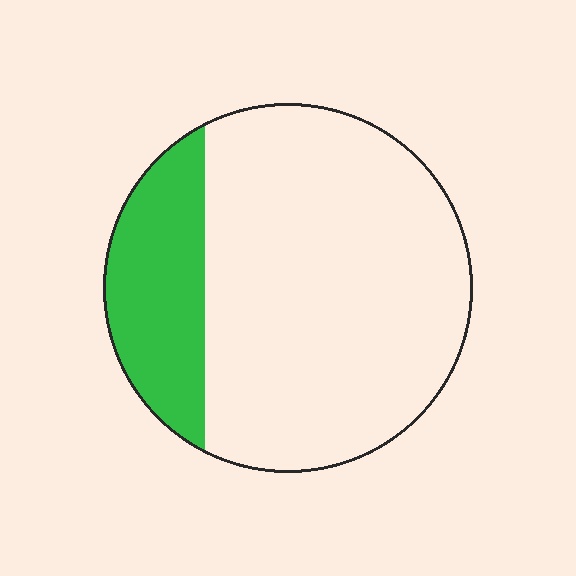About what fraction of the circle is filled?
About one fifth (1/5).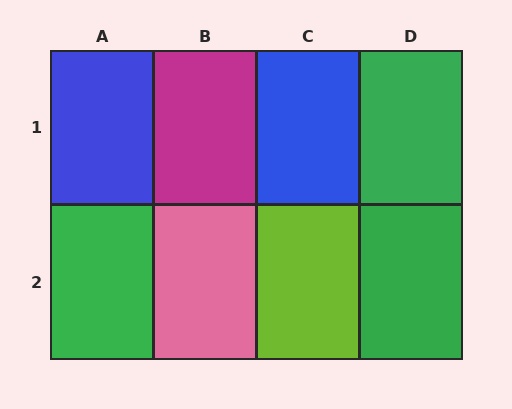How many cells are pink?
1 cell is pink.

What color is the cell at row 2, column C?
Lime.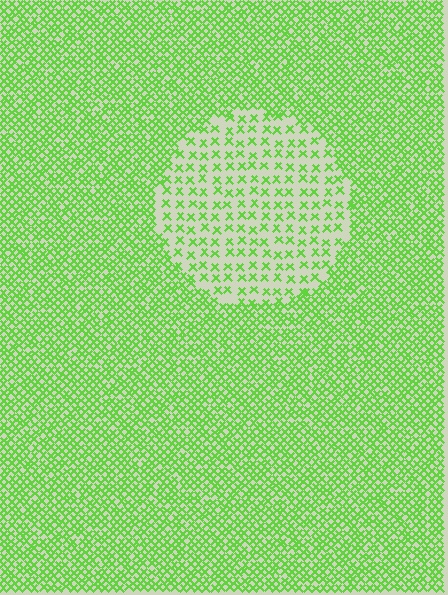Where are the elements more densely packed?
The elements are more densely packed outside the circle boundary.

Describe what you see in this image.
The image contains small lime elements arranged at two different densities. A circle-shaped region is visible where the elements are less densely packed than the surrounding area.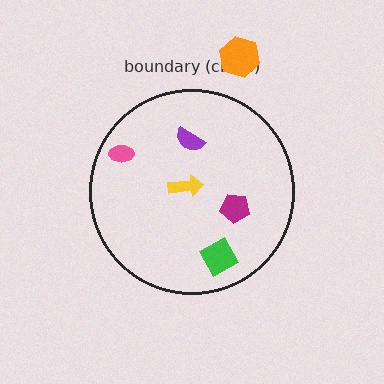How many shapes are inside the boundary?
5 inside, 1 outside.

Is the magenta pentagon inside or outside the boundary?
Inside.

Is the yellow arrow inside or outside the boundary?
Inside.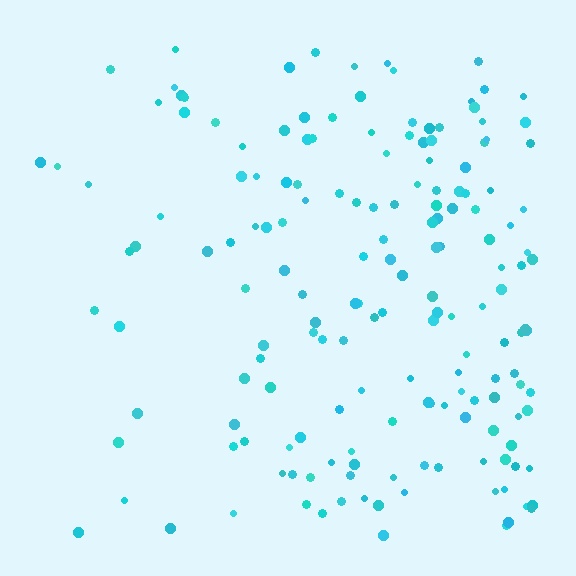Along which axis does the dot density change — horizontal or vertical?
Horizontal.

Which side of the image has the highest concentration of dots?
The right.